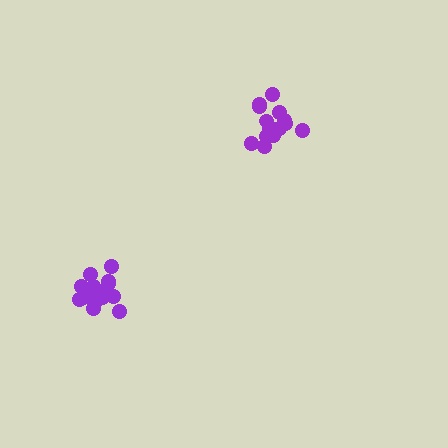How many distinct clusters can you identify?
There are 2 distinct clusters.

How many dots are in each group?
Group 1: 17 dots, Group 2: 15 dots (32 total).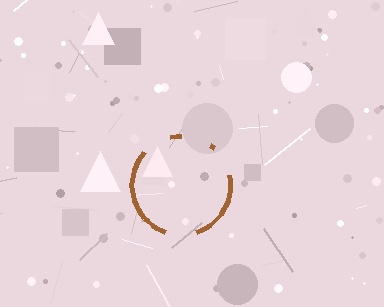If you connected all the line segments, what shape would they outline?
They would outline a circle.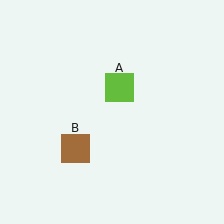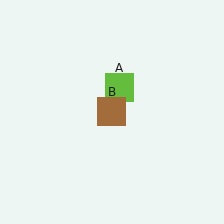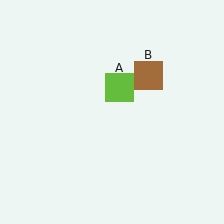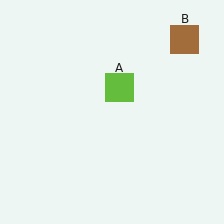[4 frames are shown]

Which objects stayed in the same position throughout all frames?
Lime square (object A) remained stationary.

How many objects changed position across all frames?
1 object changed position: brown square (object B).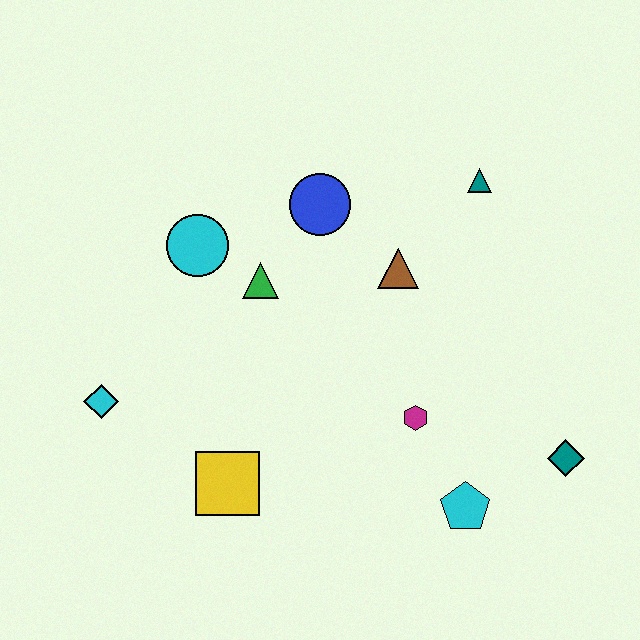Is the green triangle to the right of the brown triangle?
No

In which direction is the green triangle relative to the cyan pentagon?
The green triangle is above the cyan pentagon.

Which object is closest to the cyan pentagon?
The magenta hexagon is closest to the cyan pentagon.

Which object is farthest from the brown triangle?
The cyan diamond is farthest from the brown triangle.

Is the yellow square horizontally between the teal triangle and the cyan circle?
Yes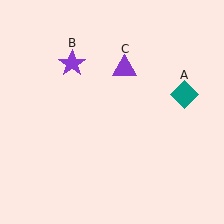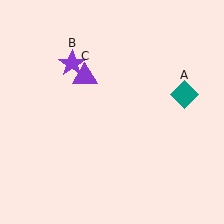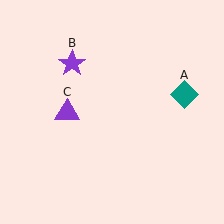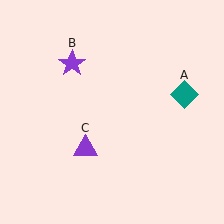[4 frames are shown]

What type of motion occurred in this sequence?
The purple triangle (object C) rotated counterclockwise around the center of the scene.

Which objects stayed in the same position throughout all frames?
Teal diamond (object A) and purple star (object B) remained stationary.